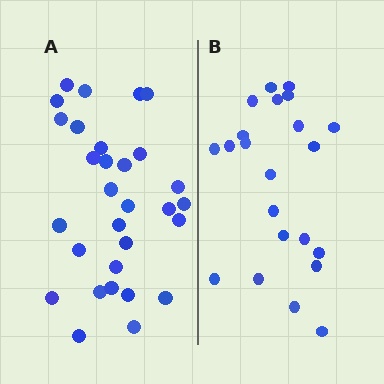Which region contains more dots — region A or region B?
Region A (the left region) has more dots.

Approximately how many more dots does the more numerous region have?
Region A has roughly 8 or so more dots than region B.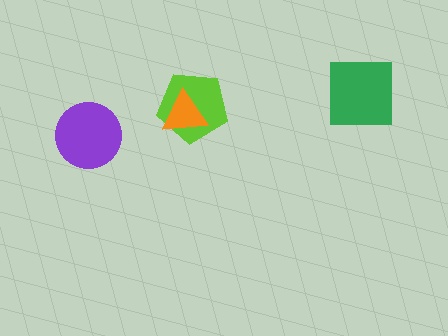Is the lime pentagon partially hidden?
Yes, it is partially covered by another shape.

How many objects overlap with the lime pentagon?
1 object overlaps with the lime pentagon.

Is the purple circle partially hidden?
No, no other shape covers it.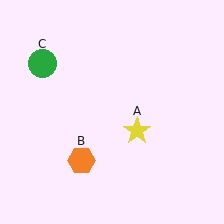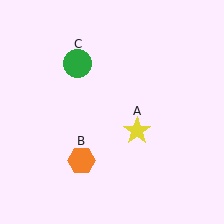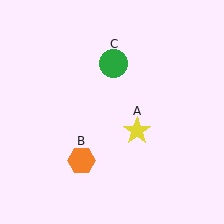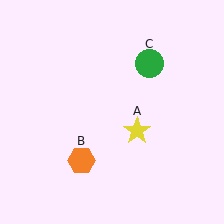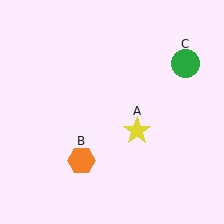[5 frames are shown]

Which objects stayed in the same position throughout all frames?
Yellow star (object A) and orange hexagon (object B) remained stationary.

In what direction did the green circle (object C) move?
The green circle (object C) moved right.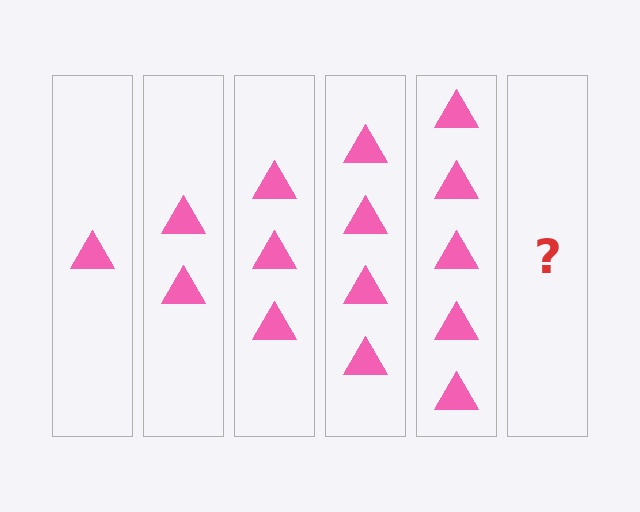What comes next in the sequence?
The next element should be 6 triangles.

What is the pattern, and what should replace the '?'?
The pattern is that each step adds one more triangle. The '?' should be 6 triangles.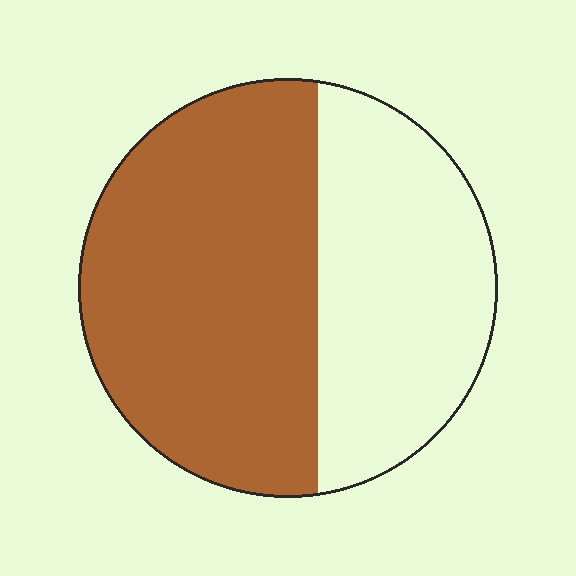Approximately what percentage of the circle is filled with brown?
Approximately 60%.